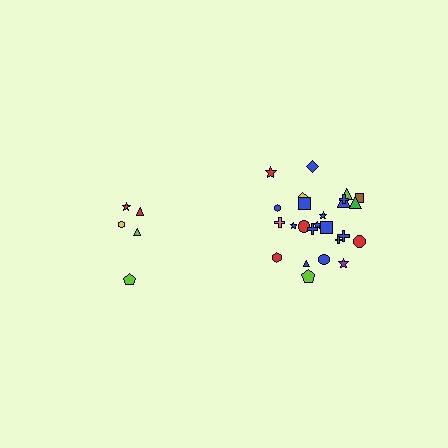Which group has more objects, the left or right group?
The right group.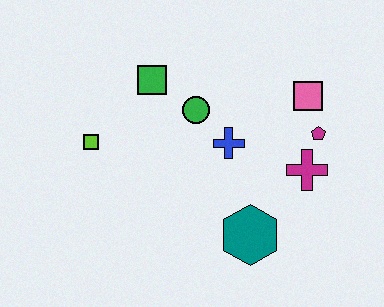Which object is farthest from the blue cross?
The lime square is farthest from the blue cross.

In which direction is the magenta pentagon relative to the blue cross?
The magenta pentagon is to the right of the blue cross.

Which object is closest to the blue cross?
The green circle is closest to the blue cross.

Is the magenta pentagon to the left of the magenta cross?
No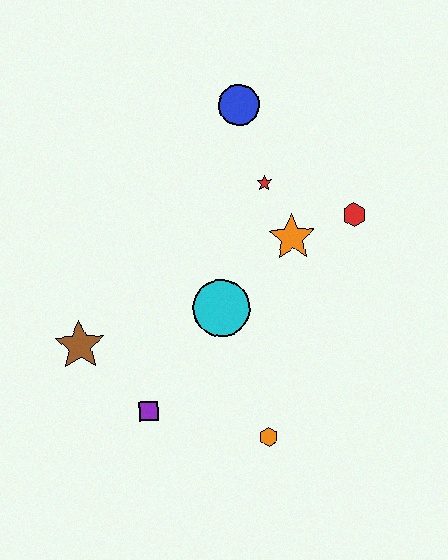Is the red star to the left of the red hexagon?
Yes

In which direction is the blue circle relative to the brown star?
The blue circle is above the brown star.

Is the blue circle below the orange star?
No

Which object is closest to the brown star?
The purple square is closest to the brown star.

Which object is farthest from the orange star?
The brown star is farthest from the orange star.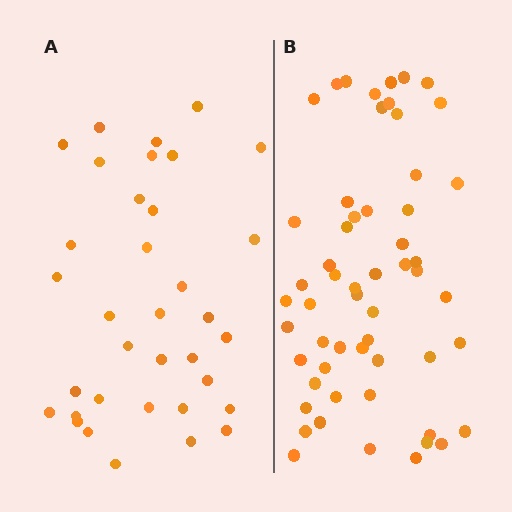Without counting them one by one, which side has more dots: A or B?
Region B (the right region) has more dots.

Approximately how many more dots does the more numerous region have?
Region B has approximately 20 more dots than region A.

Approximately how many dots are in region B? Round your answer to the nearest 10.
About 60 dots. (The exact count is 56, which rounds to 60.)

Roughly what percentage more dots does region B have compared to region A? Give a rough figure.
About 60% more.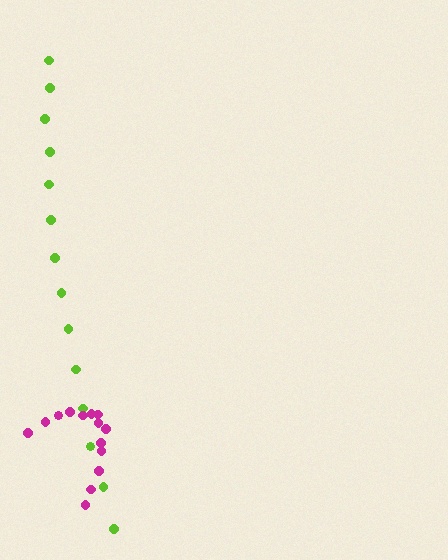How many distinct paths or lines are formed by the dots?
There are 2 distinct paths.